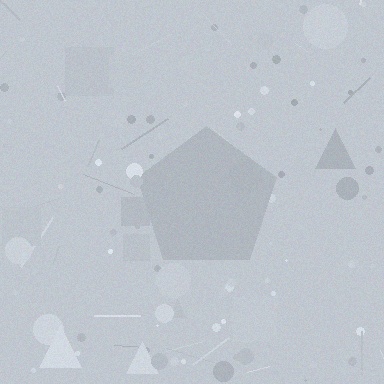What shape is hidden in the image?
A pentagon is hidden in the image.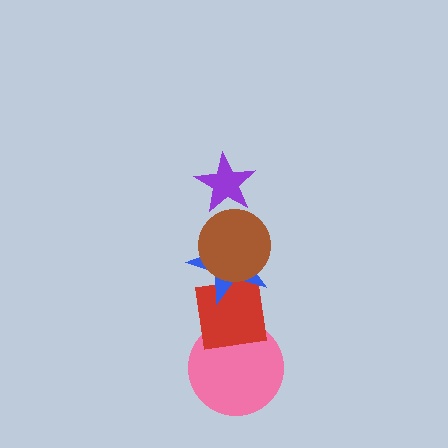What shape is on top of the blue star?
The brown circle is on top of the blue star.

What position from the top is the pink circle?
The pink circle is 5th from the top.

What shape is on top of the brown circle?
The purple star is on top of the brown circle.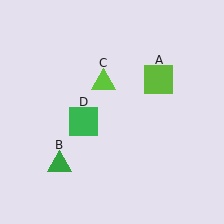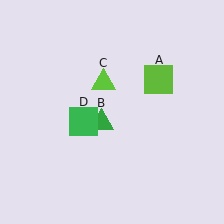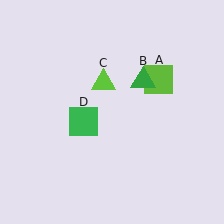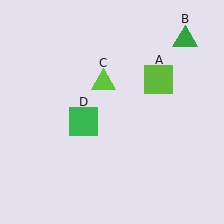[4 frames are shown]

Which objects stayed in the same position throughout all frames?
Lime square (object A) and lime triangle (object C) and green square (object D) remained stationary.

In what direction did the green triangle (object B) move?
The green triangle (object B) moved up and to the right.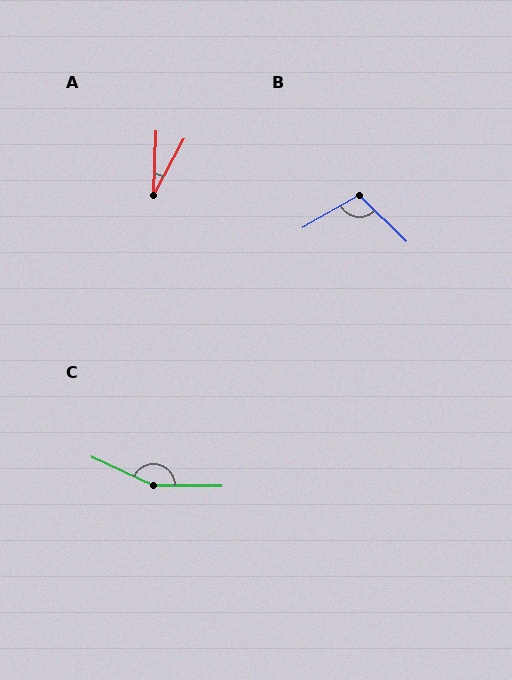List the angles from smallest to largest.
A (27°), B (106°), C (156°).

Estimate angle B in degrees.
Approximately 106 degrees.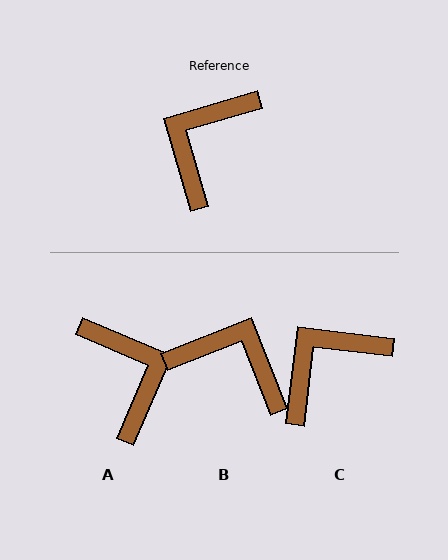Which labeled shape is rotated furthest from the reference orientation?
A, about 130 degrees away.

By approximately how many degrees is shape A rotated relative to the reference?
Approximately 130 degrees clockwise.